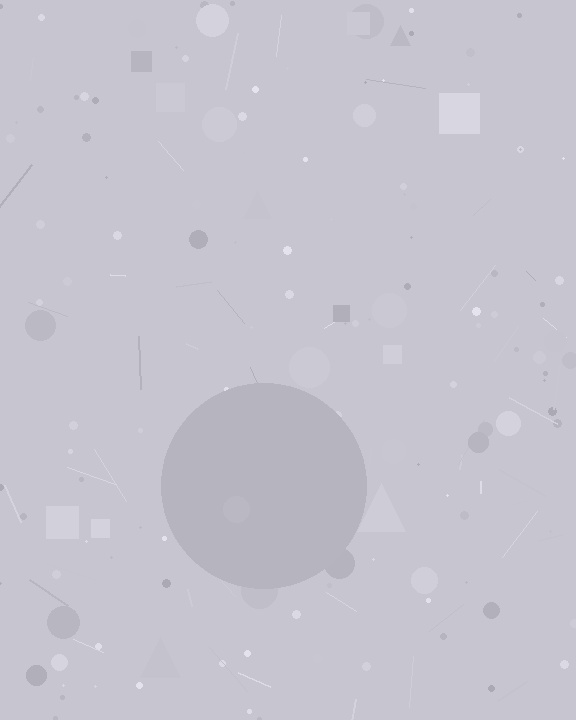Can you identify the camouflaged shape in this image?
The camouflaged shape is a circle.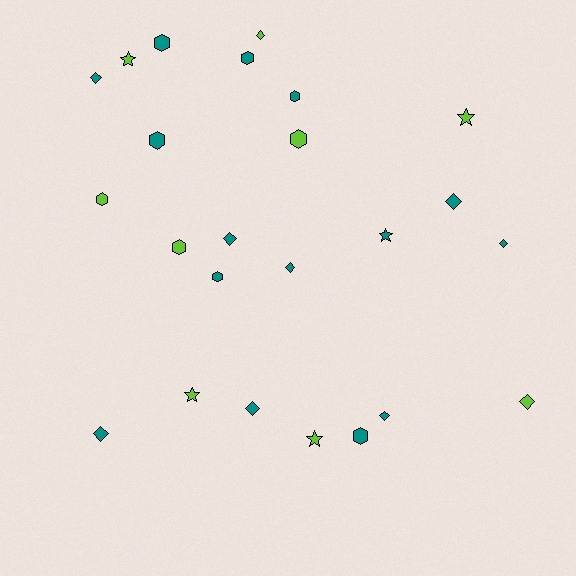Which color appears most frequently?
Teal, with 15 objects.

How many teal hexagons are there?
There are 6 teal hexagons.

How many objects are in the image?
There are 24 objects.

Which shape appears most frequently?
Diamond, with 10 objects.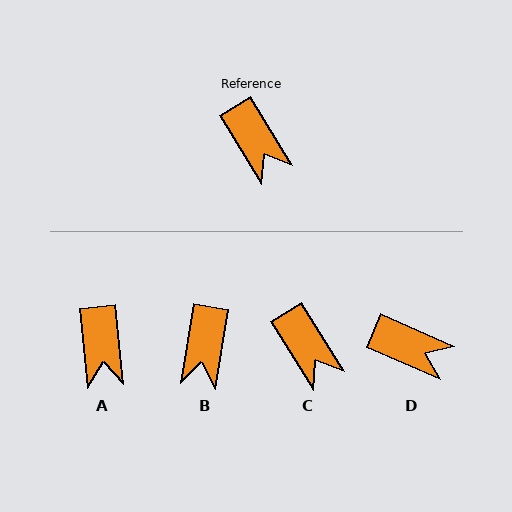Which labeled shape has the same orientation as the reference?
C.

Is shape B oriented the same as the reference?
No, it is off by about 41 degrees.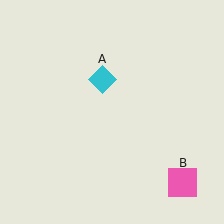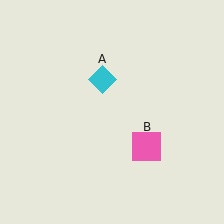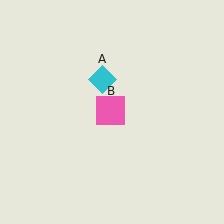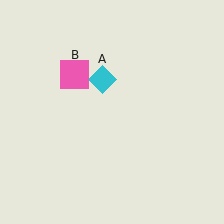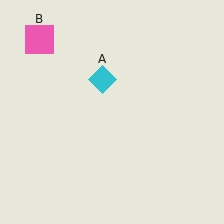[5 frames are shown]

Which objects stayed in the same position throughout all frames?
Cyan diamond (object A) remained stationary.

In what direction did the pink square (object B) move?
The pink square (object B) moved up and to the left.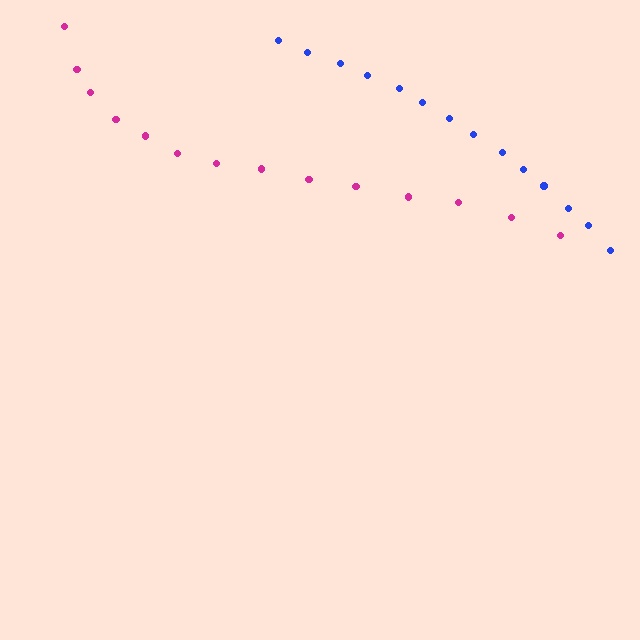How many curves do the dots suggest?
There are 2 distinct paths.